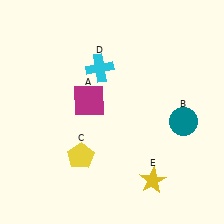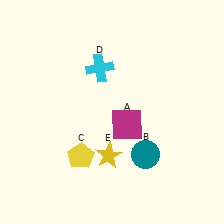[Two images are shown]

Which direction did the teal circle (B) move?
The teal circle (B) moved left.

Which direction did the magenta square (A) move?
The magenta square (A) moved right.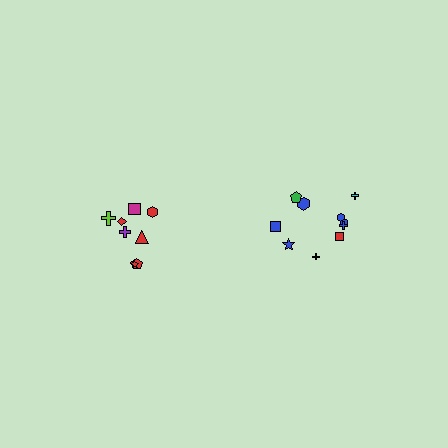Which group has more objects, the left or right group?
The right group.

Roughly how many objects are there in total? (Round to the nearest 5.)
Roughly 20 objects in total.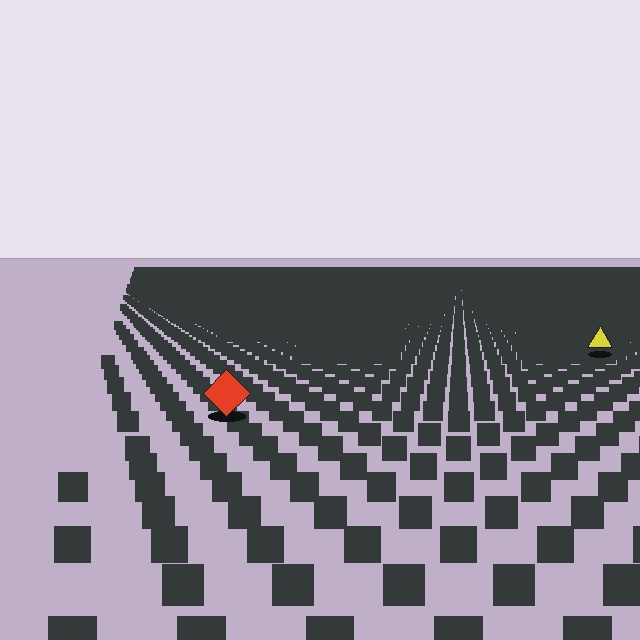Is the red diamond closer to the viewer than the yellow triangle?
Yes. The red diamond is closer — you can tell from the texture gradient: the ground texture is coarser near it.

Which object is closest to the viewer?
The red diamond is closest. The texture marks near it are larger and more spread out.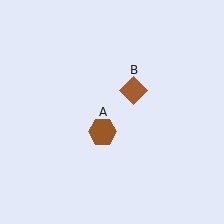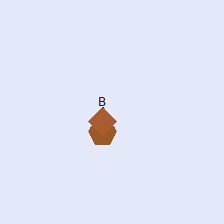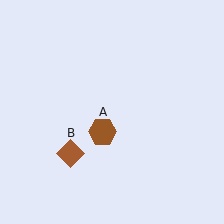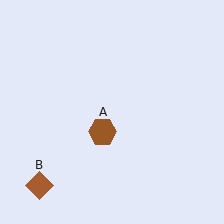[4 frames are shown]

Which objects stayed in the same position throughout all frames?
Brown hexagon (object A) remained stationary.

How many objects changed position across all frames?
1 object changed position: brown diamond (object B).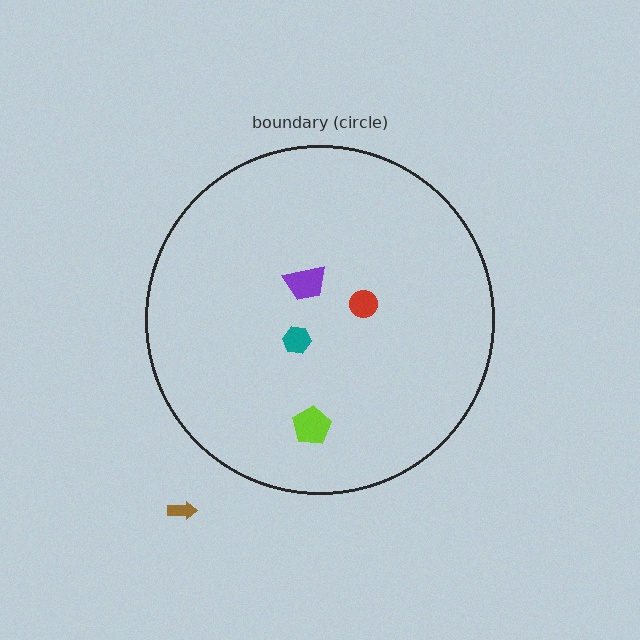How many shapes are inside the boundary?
4 inside, 1 outside.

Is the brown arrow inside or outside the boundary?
Outside.